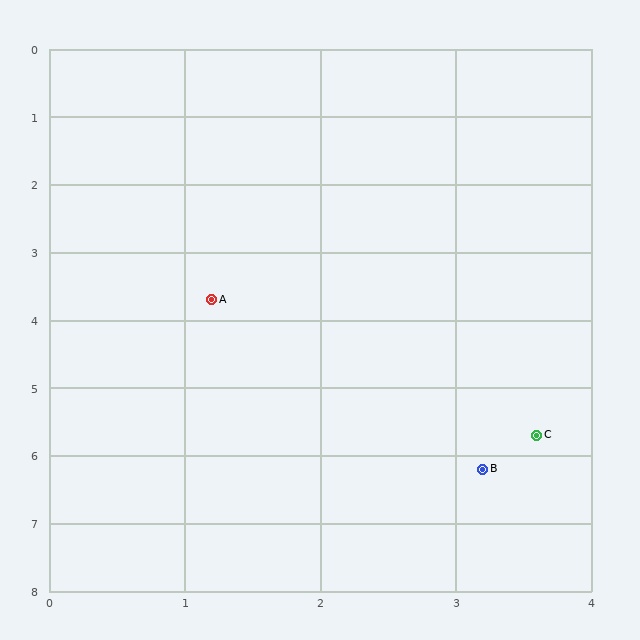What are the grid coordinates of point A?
Point A is at approximately (1.2, 3.7).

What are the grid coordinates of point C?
Point C is at approximately (3.6, 5.7).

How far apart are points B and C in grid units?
Points B and C are about 0.6 grid units apart.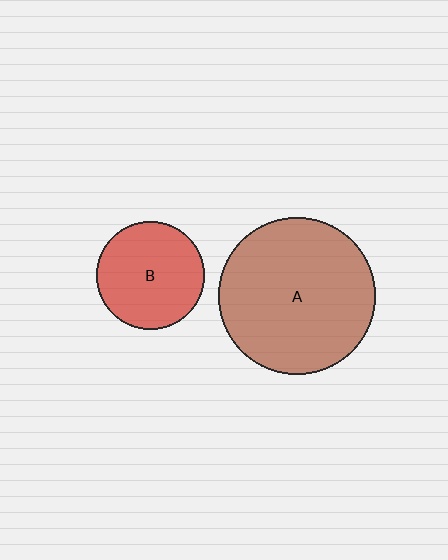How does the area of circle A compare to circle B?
Approximately 2.1 times.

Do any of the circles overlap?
No, none of the circles overlap.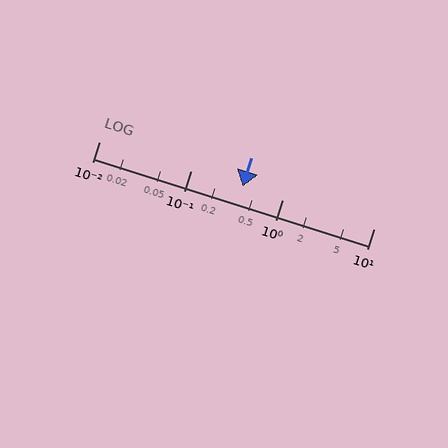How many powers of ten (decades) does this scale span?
The scale spans 3 decades, from 0.01 to 10.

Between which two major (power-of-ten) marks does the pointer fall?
The pointer is between 0.1 and 1.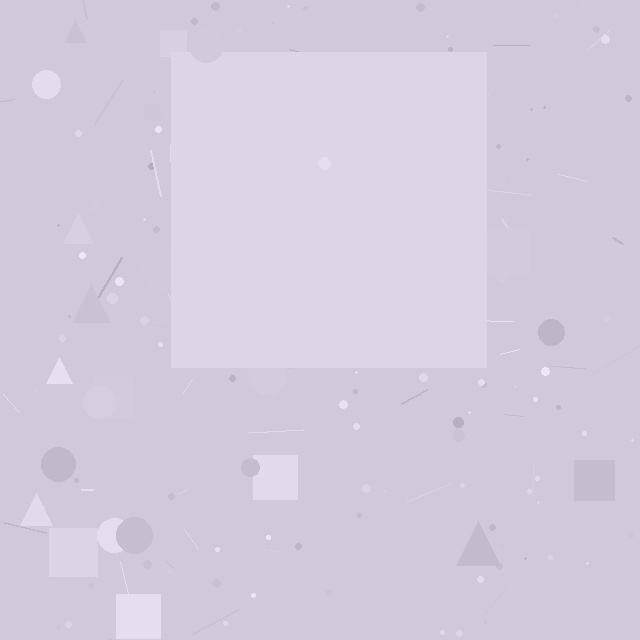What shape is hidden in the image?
A square is hidden in the image.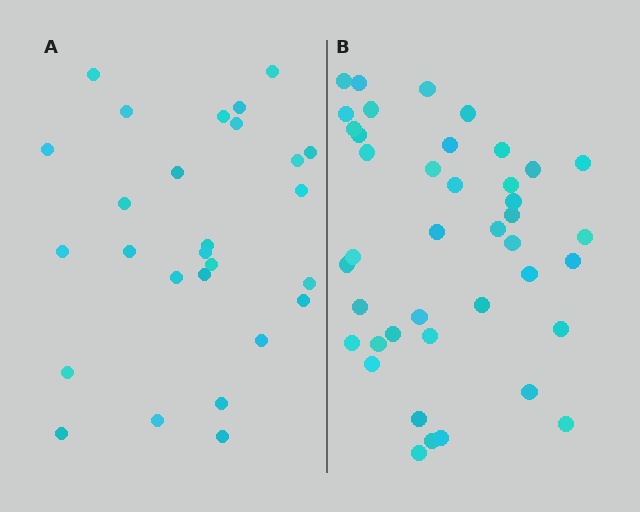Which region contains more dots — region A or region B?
Region B (the right region) has more dots.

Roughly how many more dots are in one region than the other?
Region B has approximately 15 more dots than region A.